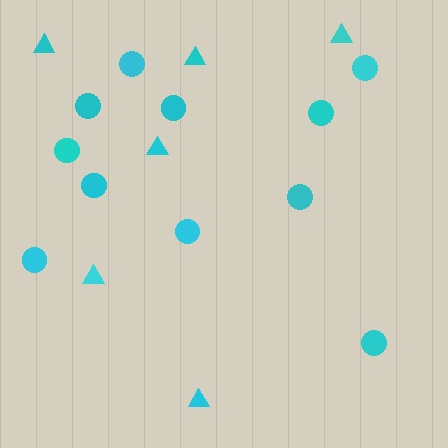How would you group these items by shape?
There are 2 groups: one group of triangles (6) and one group of circles (11).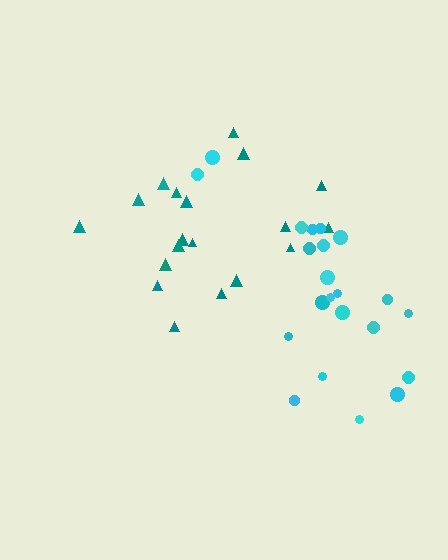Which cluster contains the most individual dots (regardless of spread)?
Cyan (22).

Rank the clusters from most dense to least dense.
cyan, teal.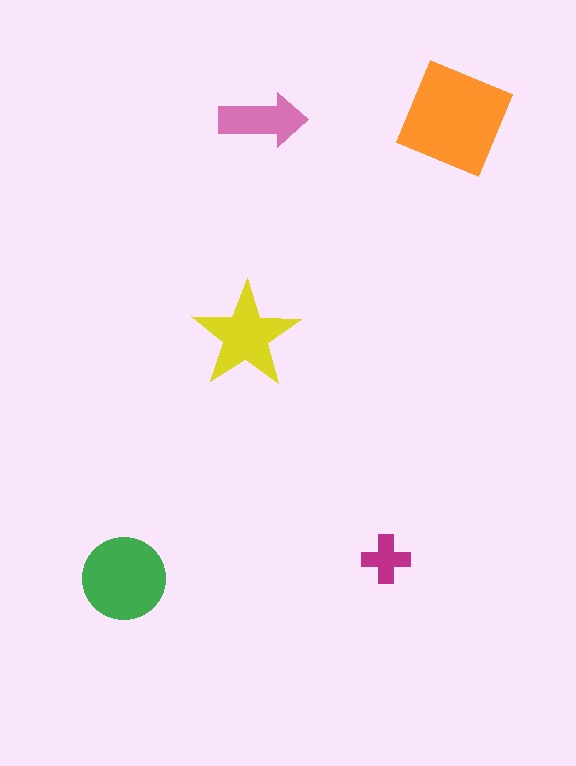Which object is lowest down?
The green circle is bottommost.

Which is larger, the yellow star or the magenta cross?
The yellow star.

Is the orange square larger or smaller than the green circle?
Larger.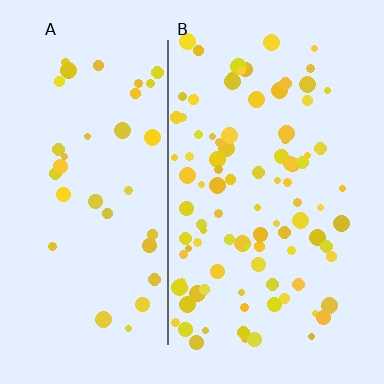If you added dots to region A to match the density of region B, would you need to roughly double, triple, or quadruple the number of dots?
Approximately triple.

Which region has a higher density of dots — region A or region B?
B (the right).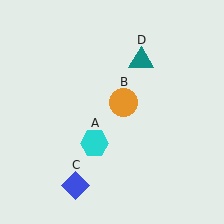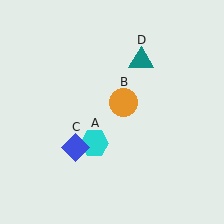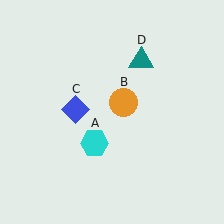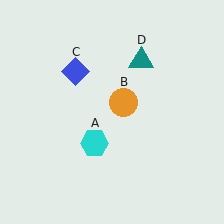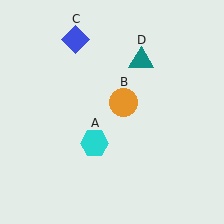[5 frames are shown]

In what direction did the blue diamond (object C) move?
The blue diamond (object C) moved up.